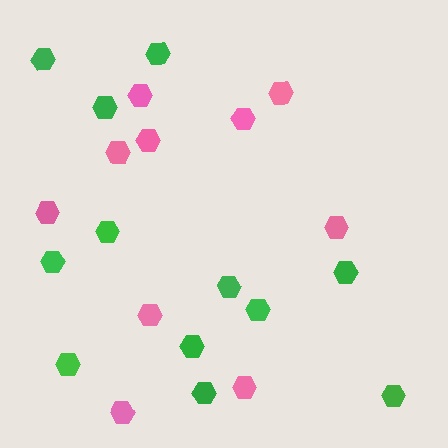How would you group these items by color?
There are 2 groups: one group of pink hexagons (10) and one group of green hexagons (12).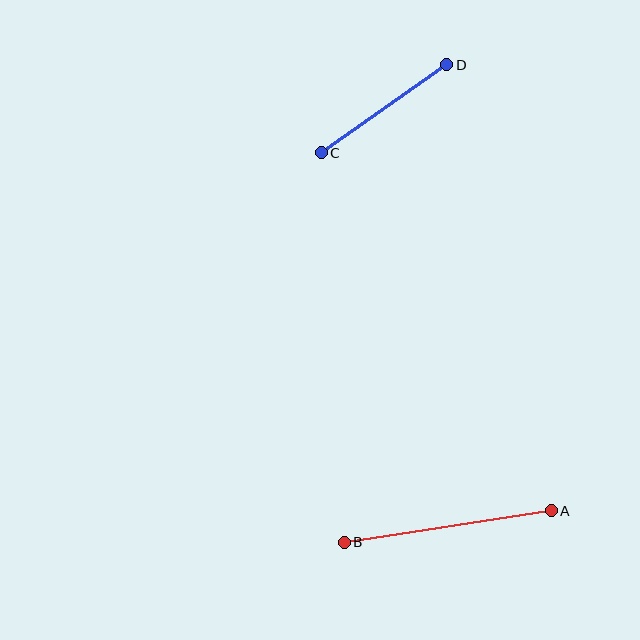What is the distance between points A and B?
The distance is approximately 209 pixels.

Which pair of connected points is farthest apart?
Points A and B are farthest apart.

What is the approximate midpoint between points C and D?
The midpoint is at approximately (384, 109) pixels.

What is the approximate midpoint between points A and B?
The midpoint is at approximately (448, 527) pixels.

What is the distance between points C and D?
The distance is approximately 153 pixels.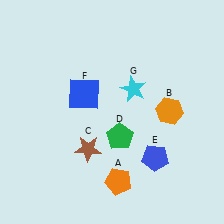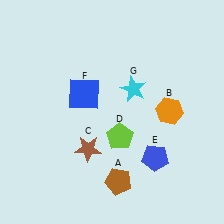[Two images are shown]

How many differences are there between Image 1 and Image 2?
There are 2 differences between the two images.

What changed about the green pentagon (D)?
In Image 1, D is green. In Image 2, it changed to lime.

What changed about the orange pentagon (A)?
In Image 1, A is orange. In Image 2, it changed to brown.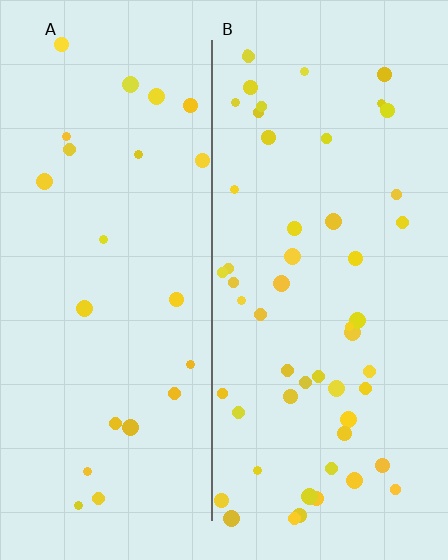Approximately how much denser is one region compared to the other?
Approximately 2.3× — region B over region A.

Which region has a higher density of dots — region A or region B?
B (the right).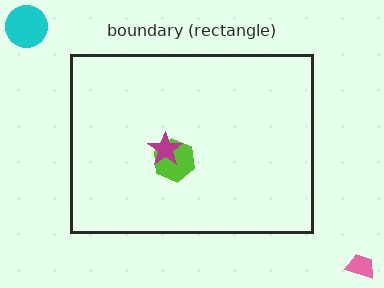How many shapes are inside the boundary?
2 inside, 2 outside.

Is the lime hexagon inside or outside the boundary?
Inside.